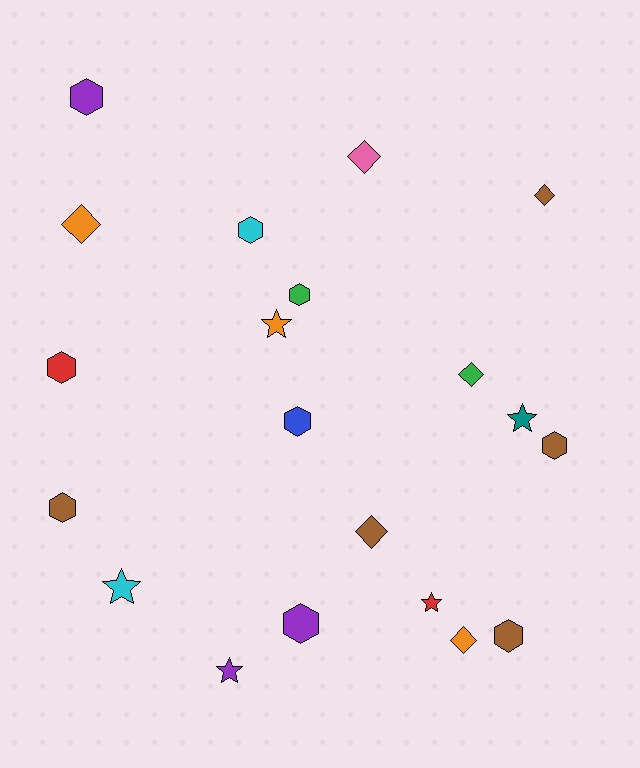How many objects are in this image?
There are 20 objects.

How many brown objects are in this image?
There are 5 brown objects.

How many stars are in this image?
There are 5 stars.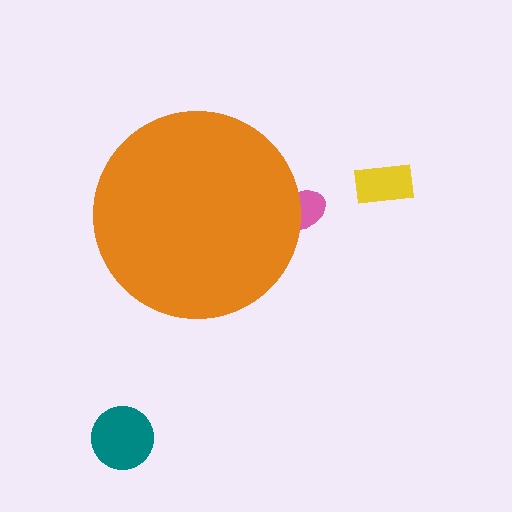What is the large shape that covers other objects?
An orange circle.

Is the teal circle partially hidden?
No, the teal circle is fully visible.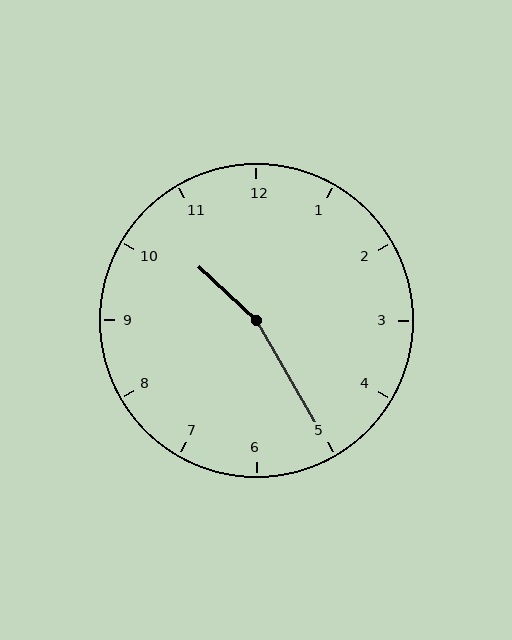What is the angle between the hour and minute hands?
Approximately 162 degrees.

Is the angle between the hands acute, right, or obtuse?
It is obtuse.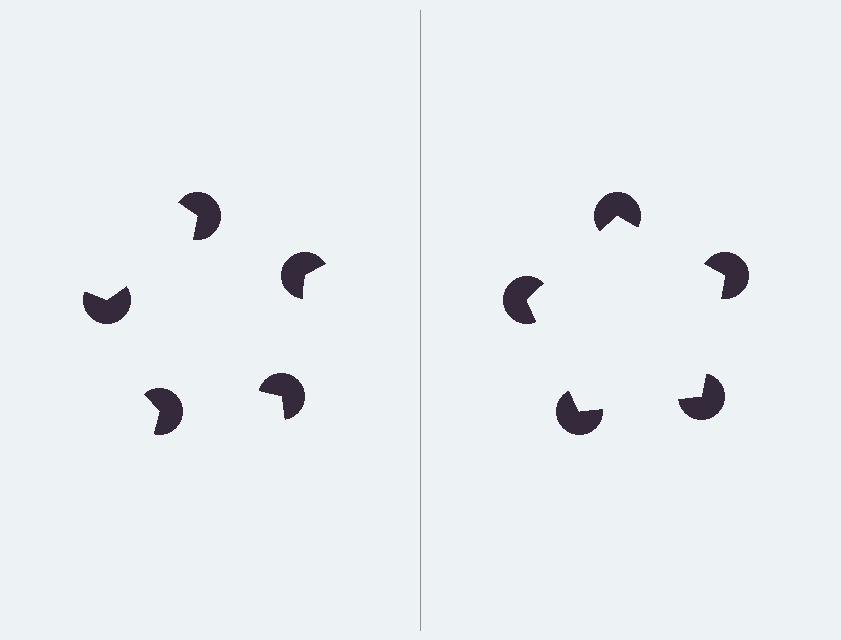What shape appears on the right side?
An illusory pentagon.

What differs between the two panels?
The pac-man discs are positioned identically on both sides; only the wedge orientations differ. On the right they align to a pentagon; on the left they are misaligned.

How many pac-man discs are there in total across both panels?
10 — 5 on each side.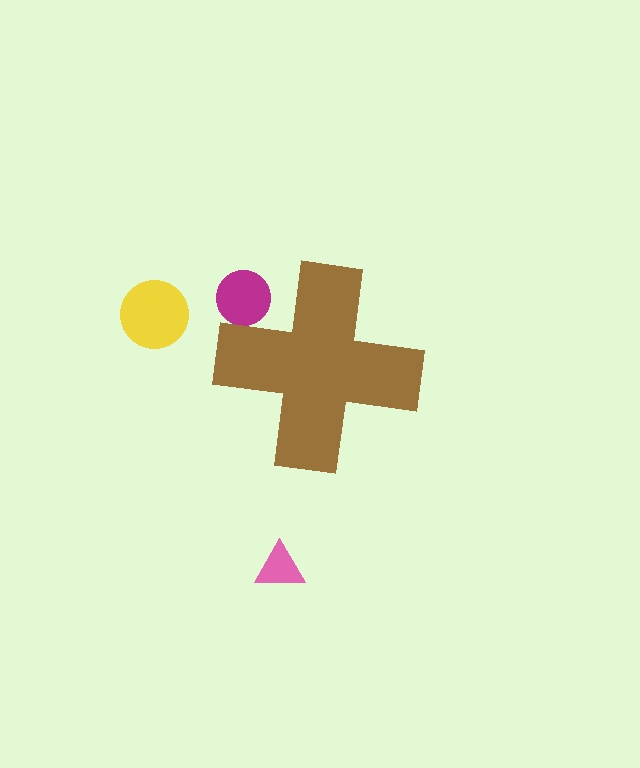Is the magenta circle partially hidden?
Yes, the magenta circle is partially hidden behind the brown cross.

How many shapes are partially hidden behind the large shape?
1 shape is partially hidden.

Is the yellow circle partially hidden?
No, the yellow circle is fully visible.